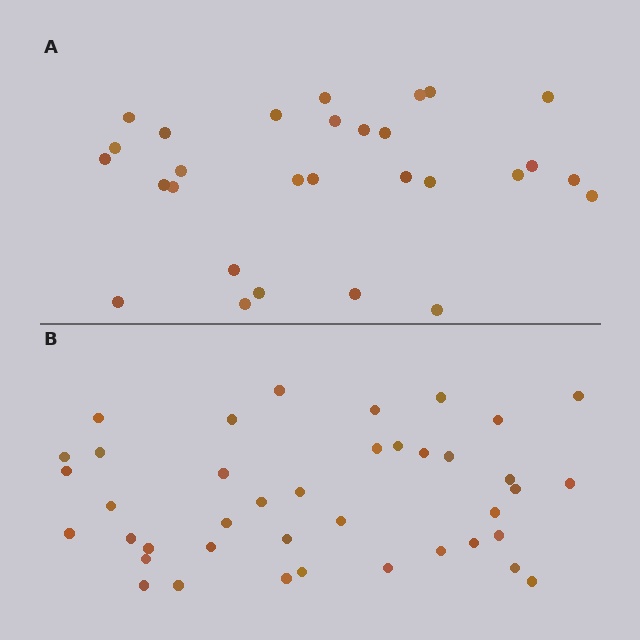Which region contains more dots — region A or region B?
Region B (the bottom region) has more dots.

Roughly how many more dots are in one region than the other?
Region B has roughly 12 or so more dots than region A.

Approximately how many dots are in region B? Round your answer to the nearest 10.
About 40 dots.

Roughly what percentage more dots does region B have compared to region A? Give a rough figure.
About 40% more.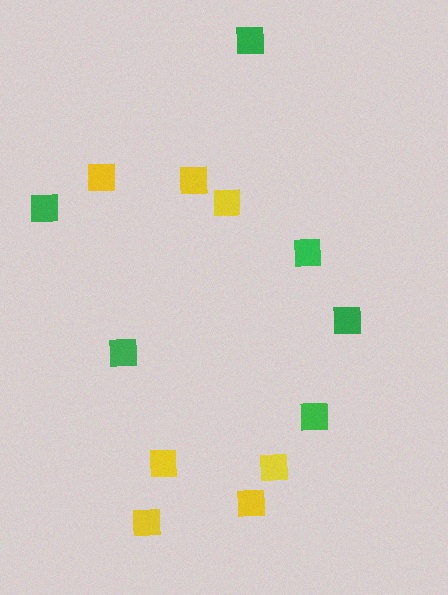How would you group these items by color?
There are 2 groups: one group of yellow squares (7) and one group of green squares (6).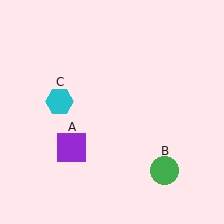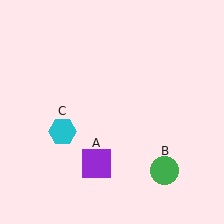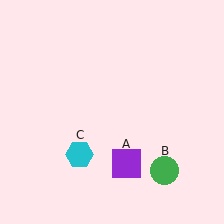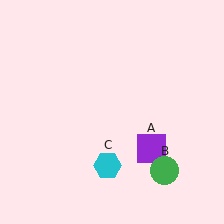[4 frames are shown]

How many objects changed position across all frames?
2 objects changed position: purple square (object A), cyan hexagon (object C).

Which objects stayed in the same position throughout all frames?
Green circle (object B) remained stationary.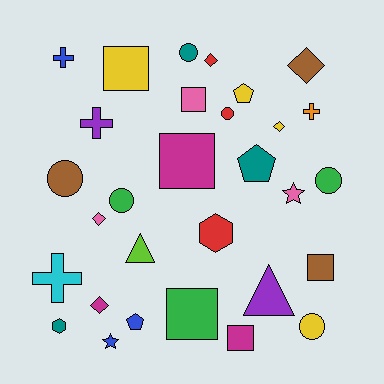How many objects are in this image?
There are 30 objects.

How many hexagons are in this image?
There are 2 hexagons.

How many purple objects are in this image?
There are 2 purple objects.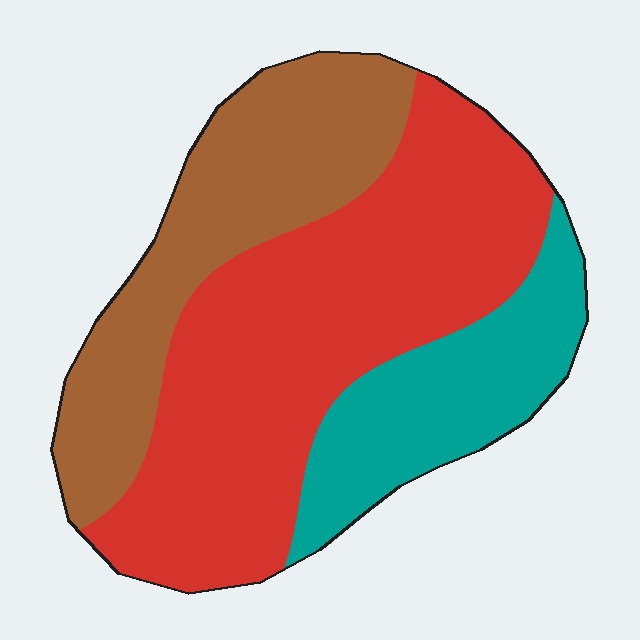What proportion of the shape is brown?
Brown covers 29% of the shape.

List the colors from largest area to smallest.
From largest to smallest: red, brown, teal.